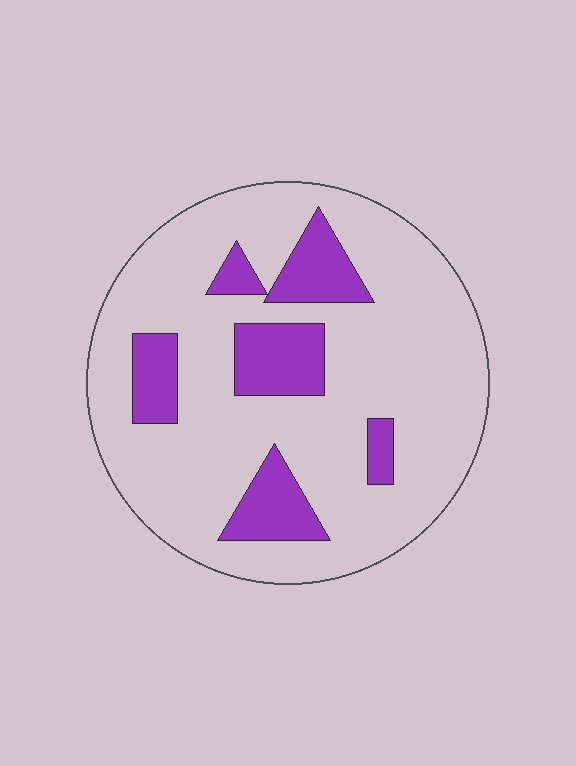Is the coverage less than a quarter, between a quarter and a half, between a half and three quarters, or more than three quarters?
Less than a quarter.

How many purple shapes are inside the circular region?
6.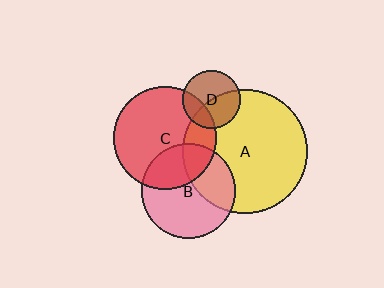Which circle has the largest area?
Circle A (yellow).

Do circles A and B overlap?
Yes.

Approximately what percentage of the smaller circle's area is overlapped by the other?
Approximately 35%.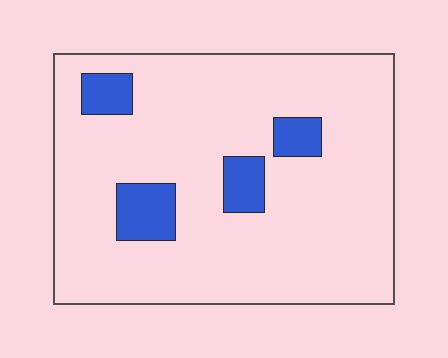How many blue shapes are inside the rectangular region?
4.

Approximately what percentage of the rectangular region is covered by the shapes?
Approximately 10%.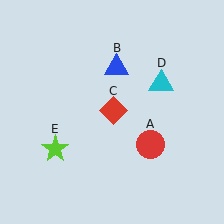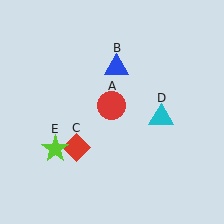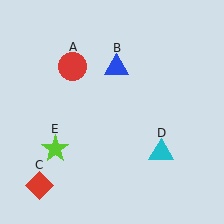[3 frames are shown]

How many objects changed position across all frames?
3 objects changed position: red circle (object A), red diamond (object C), cyan triangle (object D).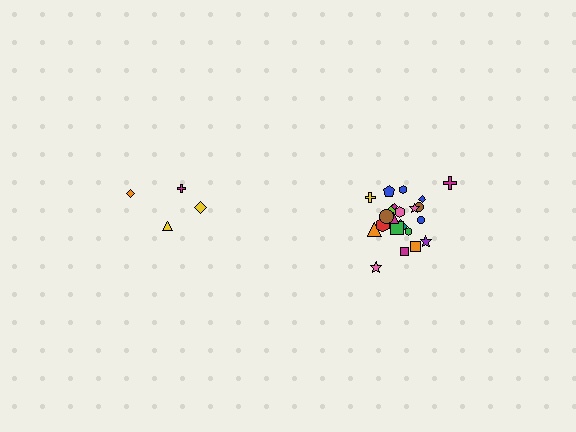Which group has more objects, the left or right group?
The right group.